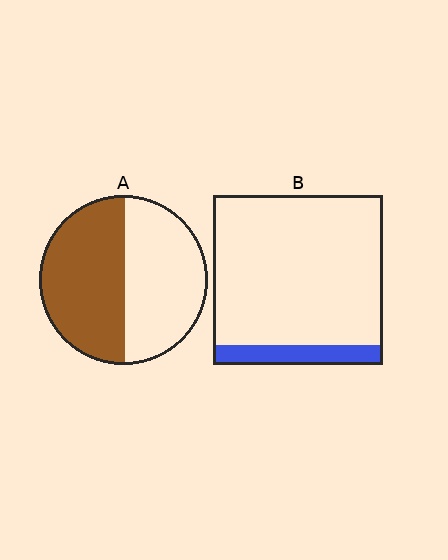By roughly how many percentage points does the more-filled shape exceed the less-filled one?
By roughly 40 percentage points (A over B).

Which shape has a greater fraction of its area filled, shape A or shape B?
Shape A.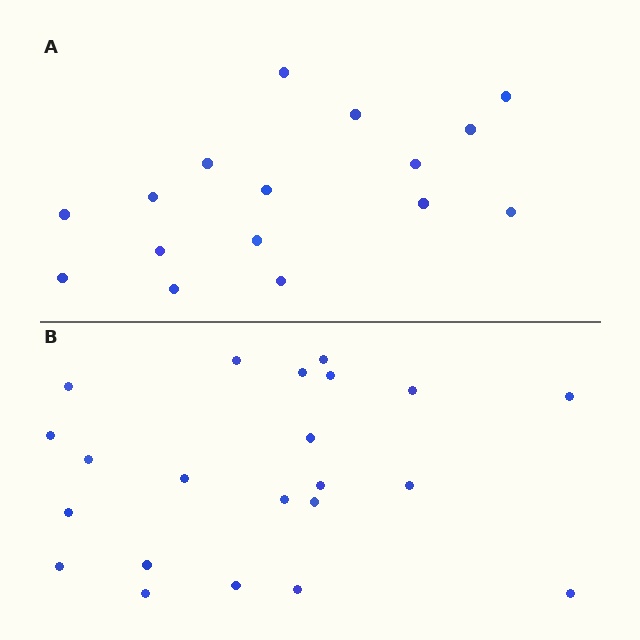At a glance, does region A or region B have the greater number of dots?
Region B (the bottom region) has more dots.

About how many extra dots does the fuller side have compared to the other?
Region B has about 6 more dots than region A.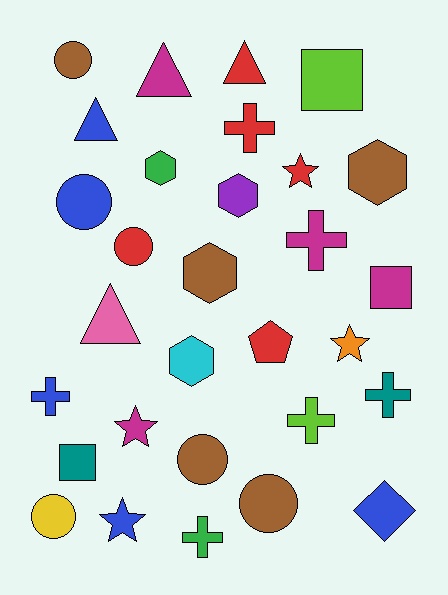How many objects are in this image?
There are 30 objects.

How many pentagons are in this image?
There is 1 pentagon.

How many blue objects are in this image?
There are 5 blue objects.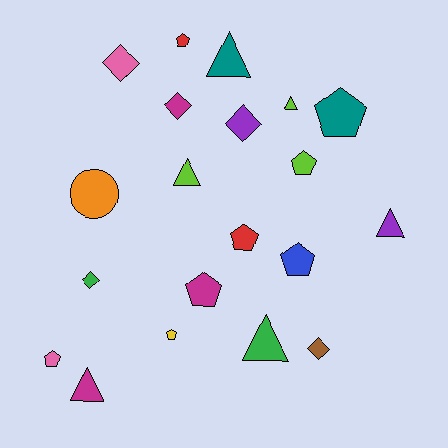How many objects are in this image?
There are 20 objects.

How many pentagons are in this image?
There are 8 pentagons.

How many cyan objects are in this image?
There are no cyan objects.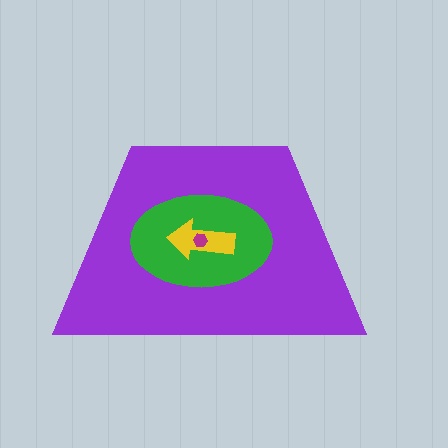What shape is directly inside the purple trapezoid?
The green ellipse.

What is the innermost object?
The magenta hexagon.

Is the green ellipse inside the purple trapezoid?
Yes.